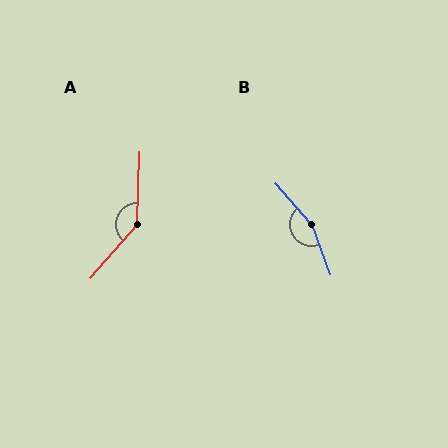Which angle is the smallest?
A, at approximately 141 degrees.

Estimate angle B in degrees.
Approximately 159 degrees.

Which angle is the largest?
B, at approximately 159 degrees.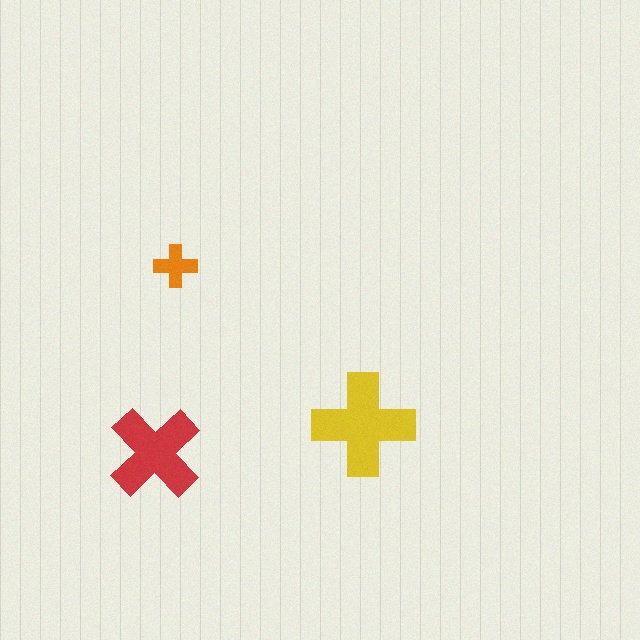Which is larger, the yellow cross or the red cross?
The yellow one.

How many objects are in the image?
There are 3 objects in the image.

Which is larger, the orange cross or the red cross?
The red one.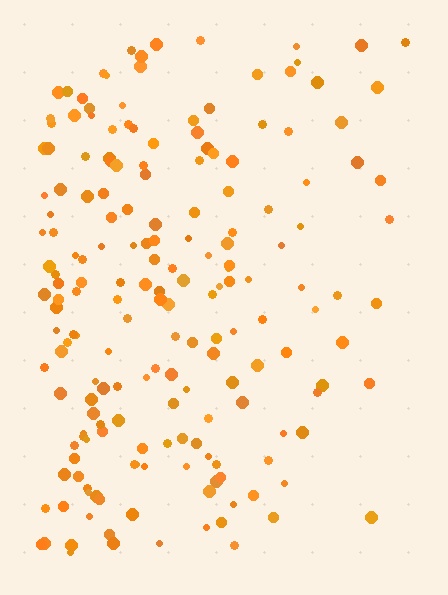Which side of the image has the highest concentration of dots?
The left.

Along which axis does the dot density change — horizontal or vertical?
Horizontal.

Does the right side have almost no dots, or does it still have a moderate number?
Still a moderate number, just noticeably fewer than the left.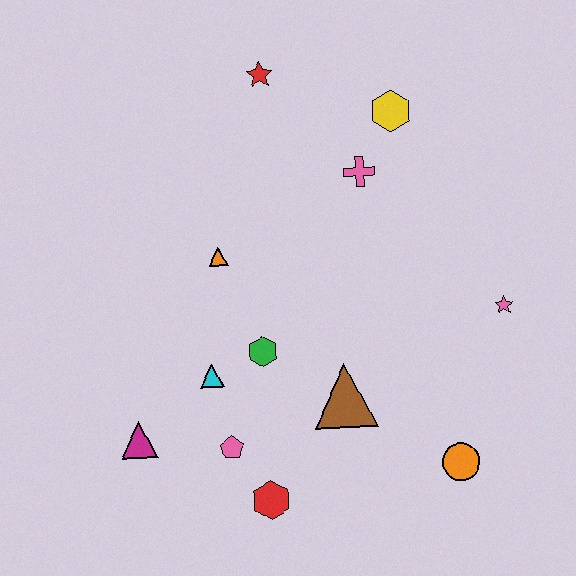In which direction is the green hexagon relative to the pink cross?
The green hexagon is below the pink cross.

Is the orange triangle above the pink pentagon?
Yes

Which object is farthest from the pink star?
The magenta triangle is farthest from the pink star.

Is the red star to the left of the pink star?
Yes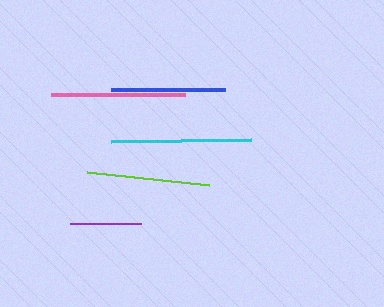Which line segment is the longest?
The cyan line is the longest at approximately 140 pixels.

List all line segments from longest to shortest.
From longest to shortest: cyan, pink, lime, blue, purple.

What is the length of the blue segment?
The blue segment is approximately 114 pixels long.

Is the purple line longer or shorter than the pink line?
The pink line is longer than the purple line.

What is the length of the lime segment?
The lime segment is approximately 123 pixels long.